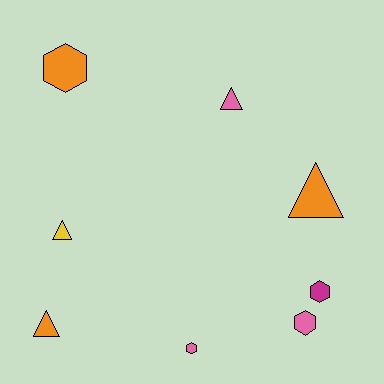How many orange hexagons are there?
There is 1 orange hexagon.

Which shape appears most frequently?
Triangle, with 4 objects.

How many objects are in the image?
There are 8 objects.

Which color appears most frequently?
Pink, with 3 objects.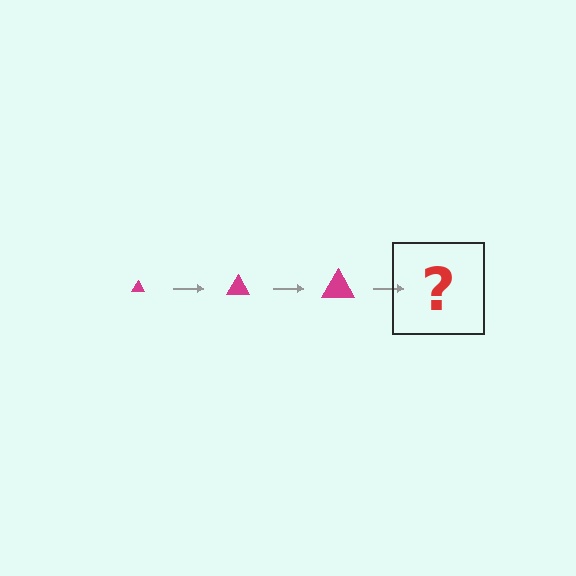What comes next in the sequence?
The next element should be a magenta triangle, larger than the previous one.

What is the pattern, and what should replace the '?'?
The pattern is that the triangle gets progressively larger each step. The '?' should be a magenta triangle, larger than the previous one.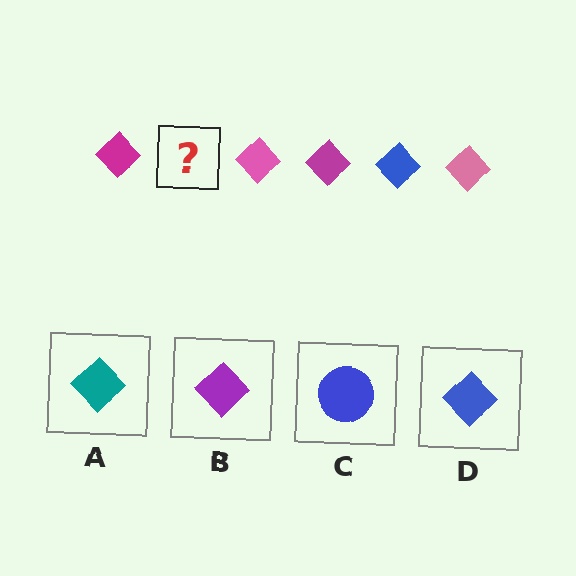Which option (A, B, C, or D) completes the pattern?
D.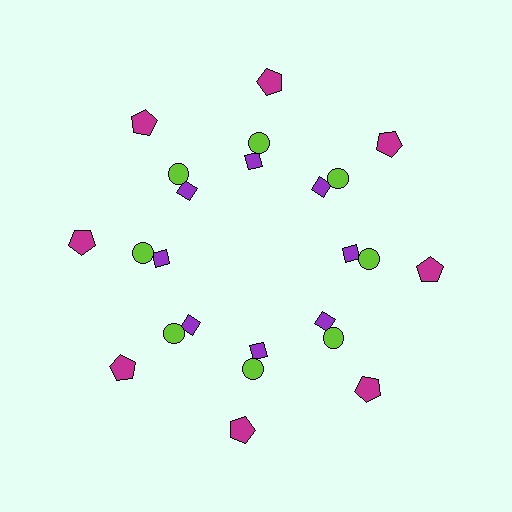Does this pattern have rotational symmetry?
Yes, this pattern has 8-fold rotational symmetry. It looks the same after rotating 45 degrees around the center.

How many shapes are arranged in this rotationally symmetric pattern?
There are 24 shapes, arranged in 8 groups of 3.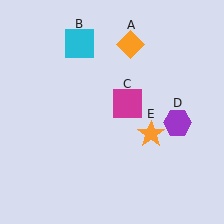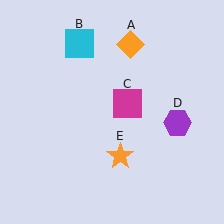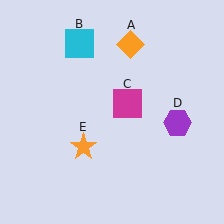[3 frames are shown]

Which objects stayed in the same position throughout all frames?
Orange diamond (object A) and cyan square (object B) and magenta square (object C) and purple hexagon (object D) remained stationary.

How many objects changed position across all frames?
1 object changed position: orange star (object E).